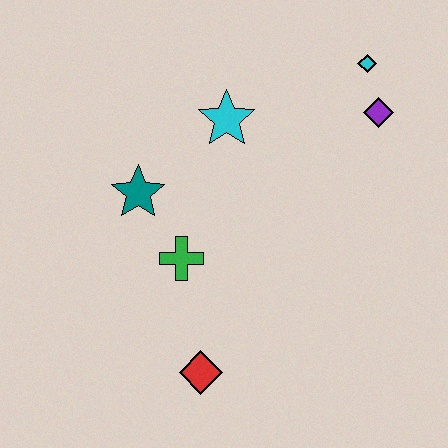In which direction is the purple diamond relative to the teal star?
The purple diamond is to the right of the teal star.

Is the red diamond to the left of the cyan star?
Yes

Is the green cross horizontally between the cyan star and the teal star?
Yes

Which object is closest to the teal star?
The green cross is closest to the teal star.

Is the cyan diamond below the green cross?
No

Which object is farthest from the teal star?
The cyan diamond is farthest from the teal star.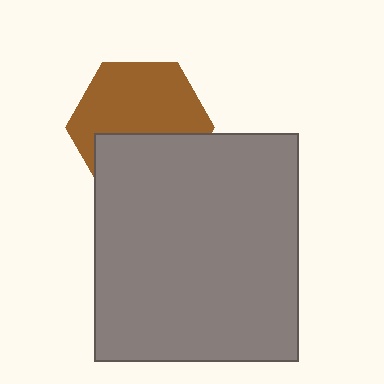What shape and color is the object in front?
The object in front is a gray rectangle.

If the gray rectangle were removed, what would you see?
You would see the complete brown hexagon.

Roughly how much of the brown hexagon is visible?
About half of it is visible (roughly 60%).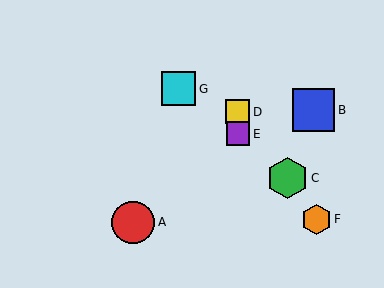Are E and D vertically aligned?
Yes, both are at x≈238.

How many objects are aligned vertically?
2 objects (D, E) are aligned vertically.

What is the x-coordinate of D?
Object D is at x≈238.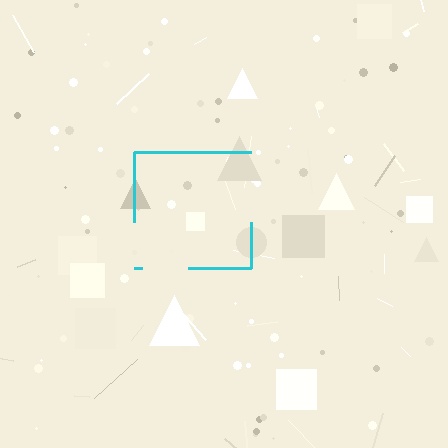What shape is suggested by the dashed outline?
The dashed outline suggests a square.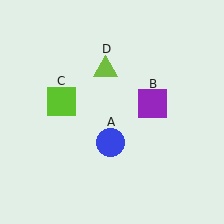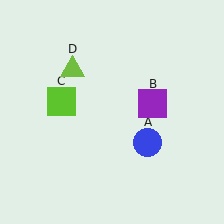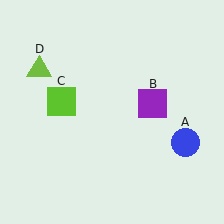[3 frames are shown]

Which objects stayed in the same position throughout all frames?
Purple square (object B) and lime square (object C) remained stationary.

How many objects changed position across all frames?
2 objects changed position: blue circle (object A), lime triangle (object D).